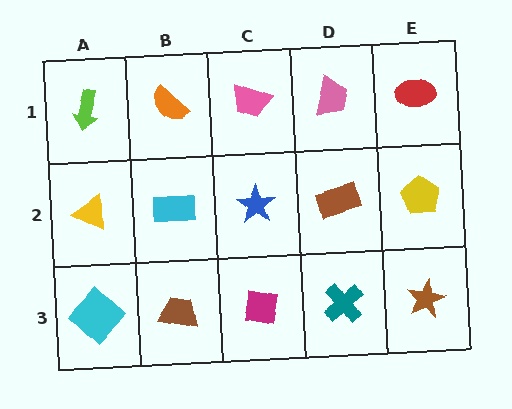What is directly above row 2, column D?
A pink trapezoid.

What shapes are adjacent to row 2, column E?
A red ellipse (row 1, column E), a brown star (row 3, column E), a brown rectangle (row 2, column D).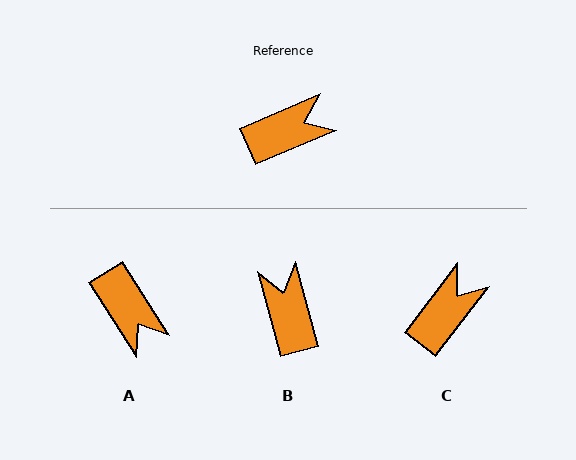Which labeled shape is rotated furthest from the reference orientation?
B, about 82 degrees away.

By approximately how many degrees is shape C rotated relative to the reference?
Approximately 29 degrees counter-clockwise.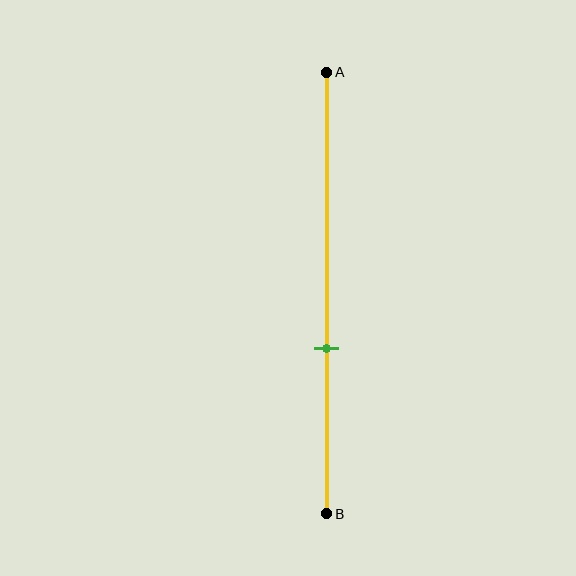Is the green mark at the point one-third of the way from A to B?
No, the mark is at about 60% from A, not at the 33% one-third point.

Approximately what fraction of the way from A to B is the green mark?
The green mark is approximately 60% of the way from A to B.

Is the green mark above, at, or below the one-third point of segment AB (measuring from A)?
The green mark is below the one-third point of segment AB.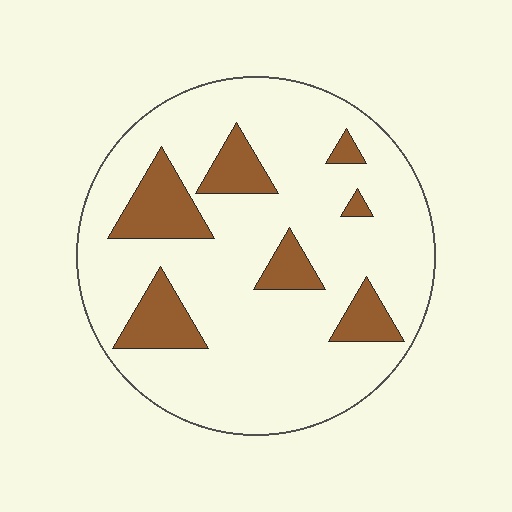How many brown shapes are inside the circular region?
7.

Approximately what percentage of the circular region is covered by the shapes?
Approximately 20%.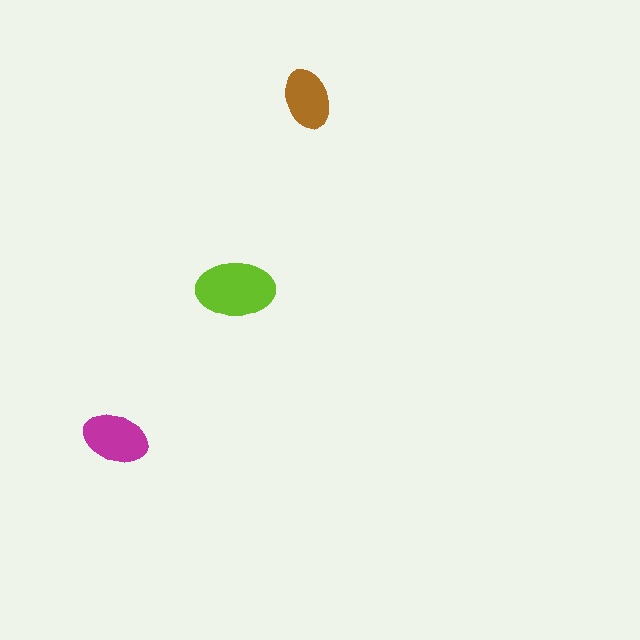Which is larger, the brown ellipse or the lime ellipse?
The lime one.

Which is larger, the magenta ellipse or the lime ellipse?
The lime one.